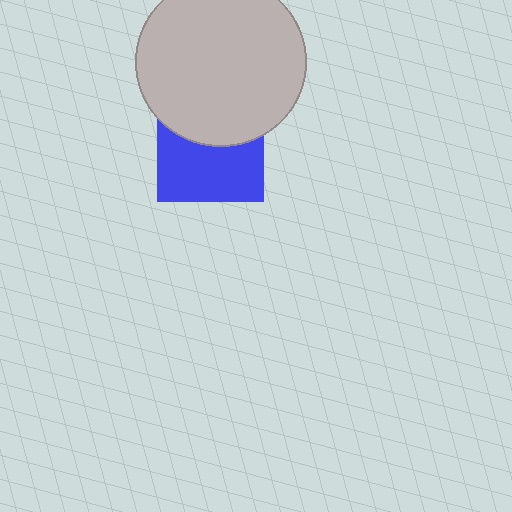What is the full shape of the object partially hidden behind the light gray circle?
The partially hidden object is a blue square.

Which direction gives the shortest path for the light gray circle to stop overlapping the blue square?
Moving up gives the shortest separation.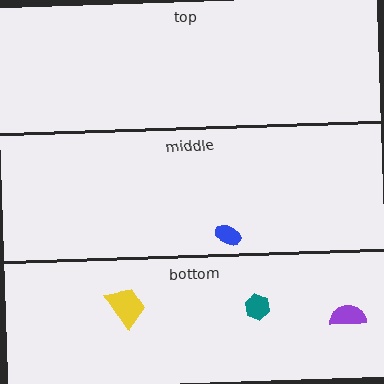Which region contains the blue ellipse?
The middle region.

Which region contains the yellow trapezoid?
The bottom region.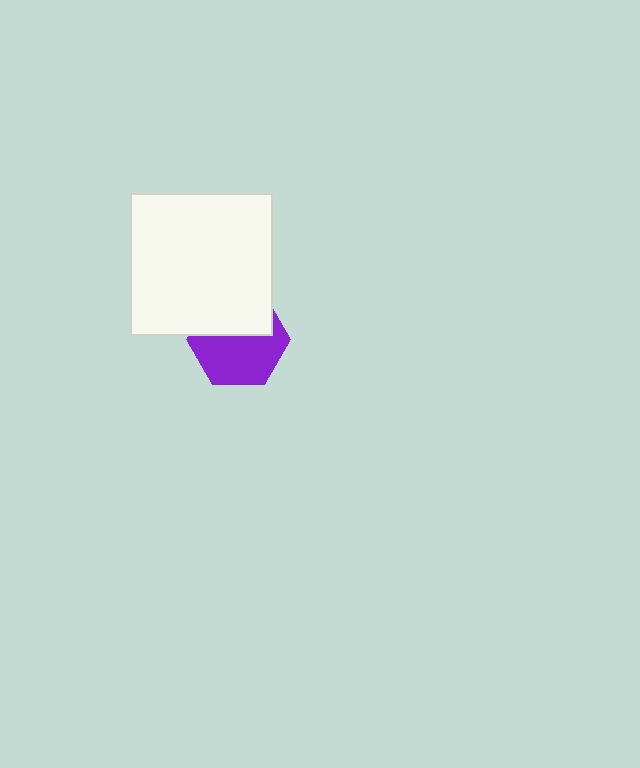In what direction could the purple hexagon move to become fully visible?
The purple hexagon could move down. That would shift it out from behind the white square entirely.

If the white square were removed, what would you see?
You would see the complete purple hexagon.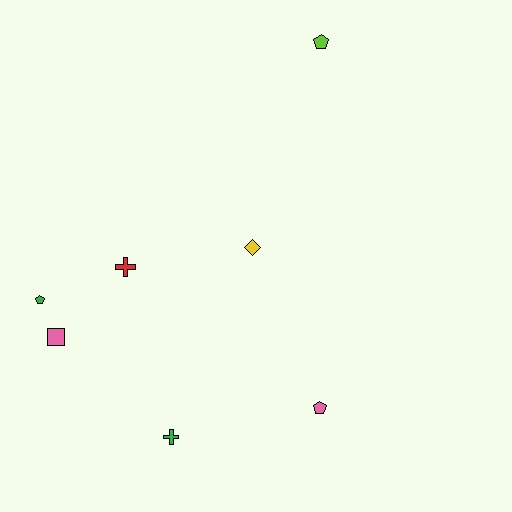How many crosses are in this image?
There are 2 crosses.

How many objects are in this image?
There are 7 objects.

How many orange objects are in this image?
There are no orange objects.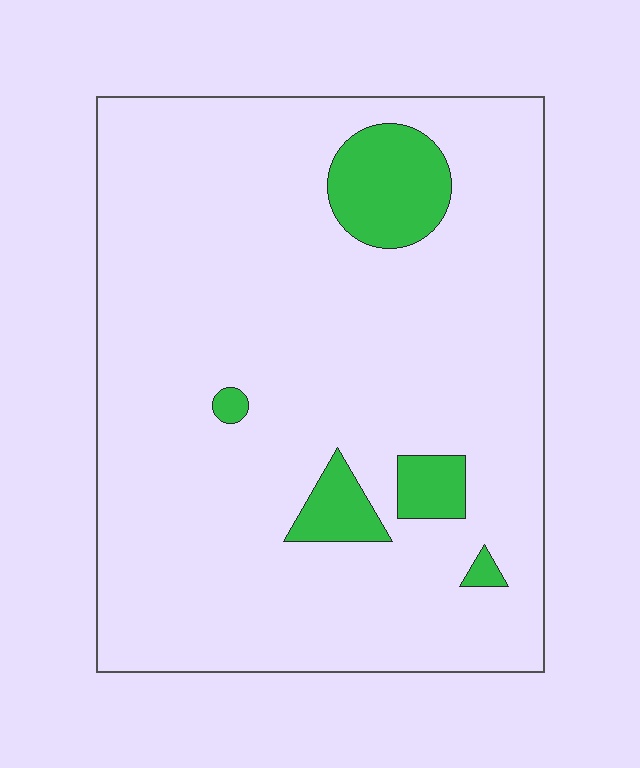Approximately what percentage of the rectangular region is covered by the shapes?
Approximately 10%.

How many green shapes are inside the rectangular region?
5.